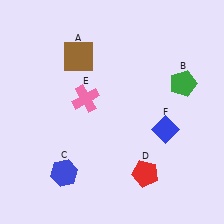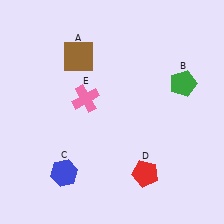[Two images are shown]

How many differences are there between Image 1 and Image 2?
There is 1 difference between the two images.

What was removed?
The blue diamond (F) was removed in Image 2.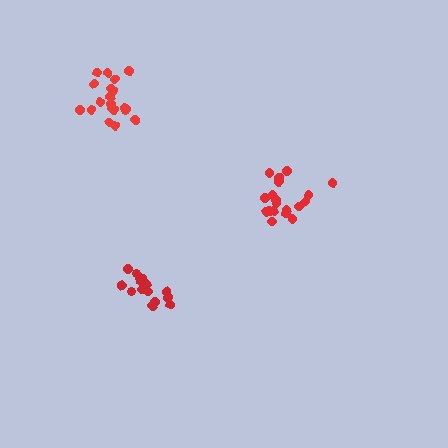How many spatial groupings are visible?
There are 3 spatial groupings.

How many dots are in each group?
Group 1: 19 dots, Group 2: 16 dots, Group 3: 21 dots (56 total).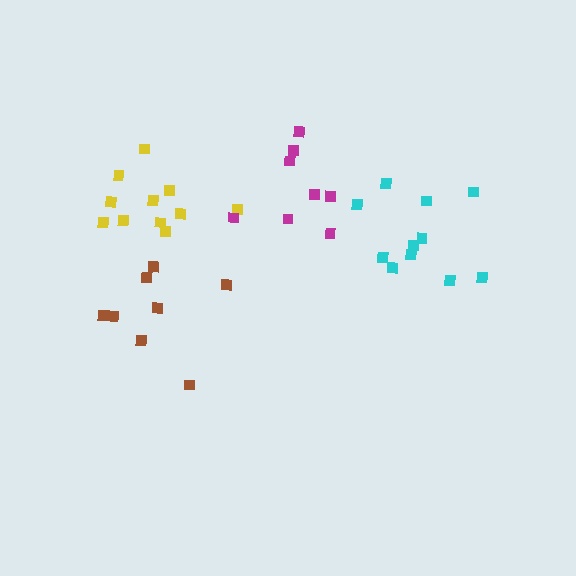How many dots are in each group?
Group 1: 11 dots, Group 2: 8 dots, Group 3: 11 dots, Group 4: 8 dots (38 total).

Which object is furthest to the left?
The brown cluster is leftmost.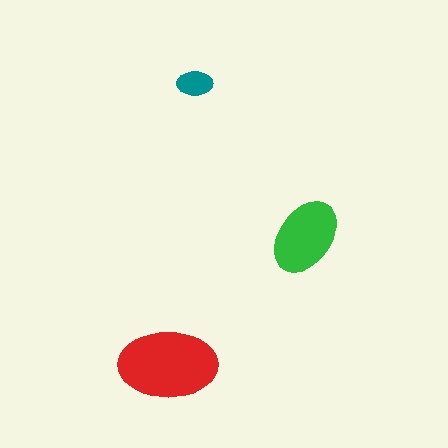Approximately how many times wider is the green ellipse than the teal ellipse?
About 2 times wider.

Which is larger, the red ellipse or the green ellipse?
The red one.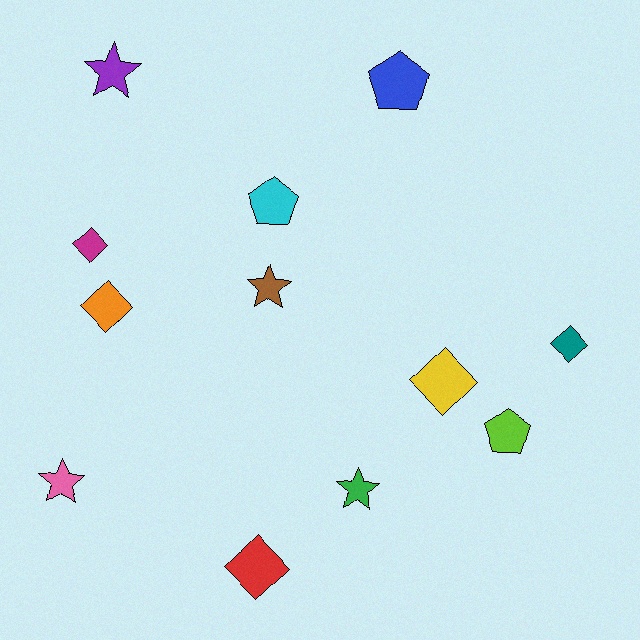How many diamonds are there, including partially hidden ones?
There are 5 diamonds.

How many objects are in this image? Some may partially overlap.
There are 12 objects.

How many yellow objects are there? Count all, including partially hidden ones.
There is 1 yellow object.